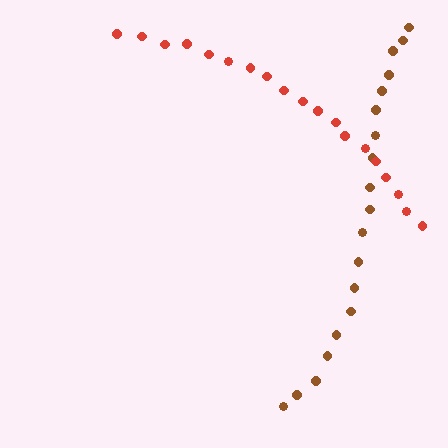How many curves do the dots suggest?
There are 2 distinct paths.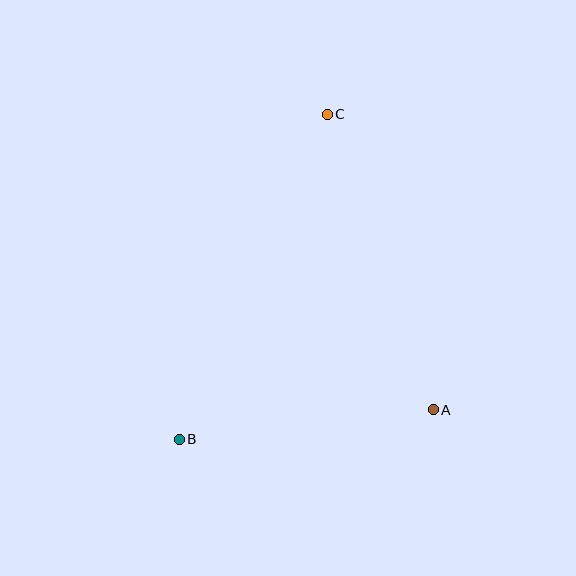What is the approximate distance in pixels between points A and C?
The distance between A and C is approximately 314 pixels.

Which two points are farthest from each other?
Points B and C are farthest from each other.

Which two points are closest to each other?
Points A and B are closest to each other.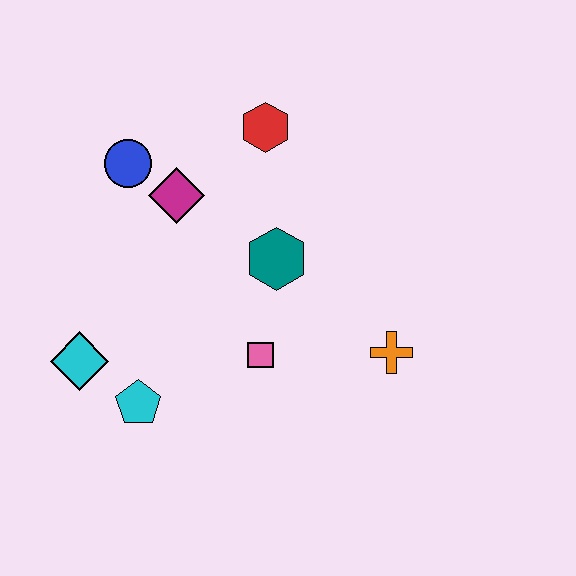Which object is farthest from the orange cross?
The blue circle is farthest from the orange cross.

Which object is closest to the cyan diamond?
The cyan pentagon is closest to the cyan diamond.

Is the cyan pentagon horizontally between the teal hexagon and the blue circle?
Yes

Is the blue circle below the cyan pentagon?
No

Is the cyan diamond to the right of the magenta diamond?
No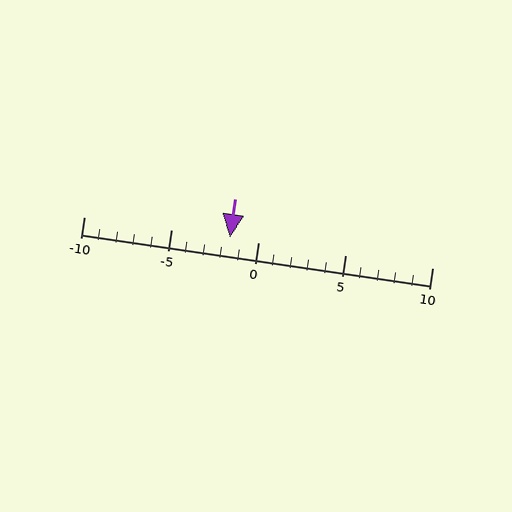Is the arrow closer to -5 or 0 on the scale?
The arrow is closer to 0.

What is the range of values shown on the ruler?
The ruler shows values from -10 to 10.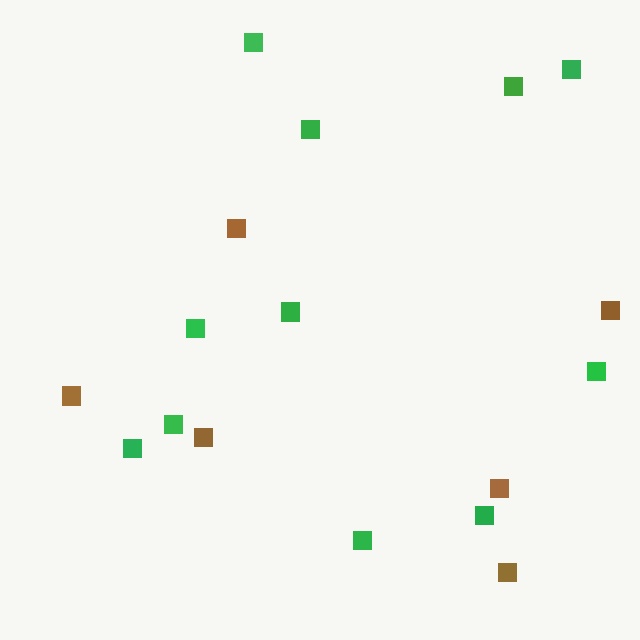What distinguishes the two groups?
There are 2 groups: one group of green squares (11) and one group of brown squares (6).